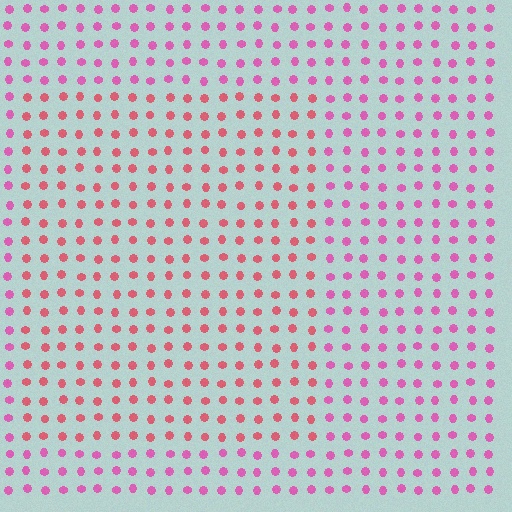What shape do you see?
I see a rectangle.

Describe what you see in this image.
The image is filled with small pink elements in a uniform arrangement. A rectangle-shaped region is visible where the elements are tinted to a slightly different hue, forming a subtle color boundary.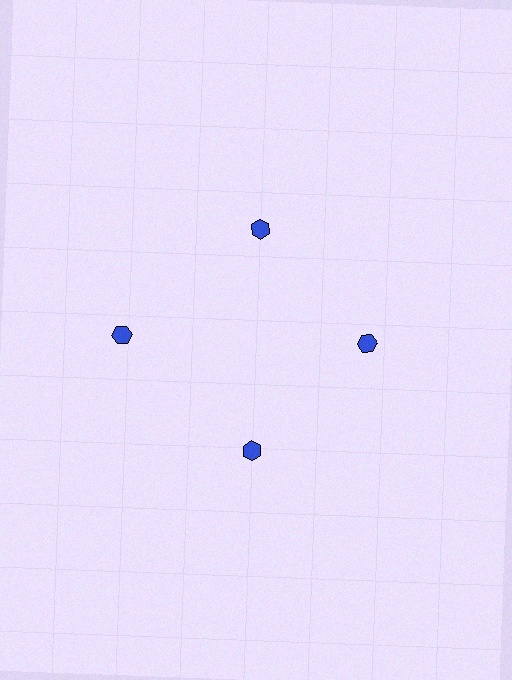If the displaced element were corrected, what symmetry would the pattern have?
It would have 4-fold rotational symmetry — the pattern would map onto itself every 90 degrees.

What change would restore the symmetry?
The symmetry would be restored by moving it inward, back onto the ring so that all 4 hexagons sit at equal angles and equal distance from the center.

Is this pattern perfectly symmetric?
No. The 4 blue hexagons are arranged in a ring, but one element near the 9 o'clock position is pushed outward from the center, breaking the 4-fold rotational symmetry.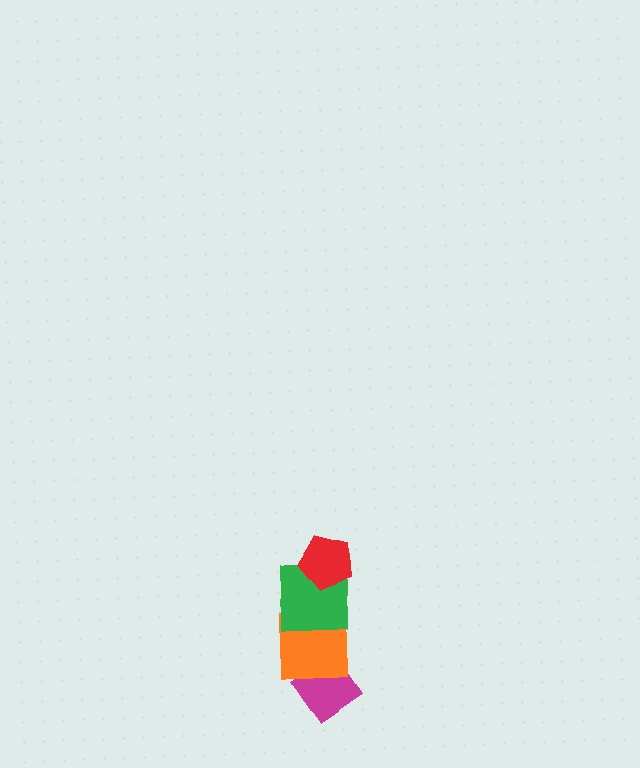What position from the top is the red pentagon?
The red pentagon is 1st from the top.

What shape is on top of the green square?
The red pentagon is on top of the green square.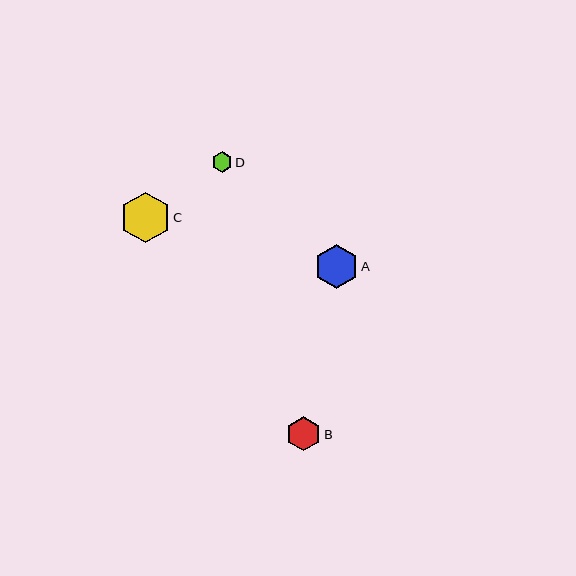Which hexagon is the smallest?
Hexagon D is the smallest with a size of approximately 20 pixels.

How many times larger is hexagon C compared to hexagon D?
Hexagon C is approximately 2.5 times the size of hexagon D.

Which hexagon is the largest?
Hexagon C is the largest with a size of approximately 50 pixels.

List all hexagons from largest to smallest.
From largest to smallest: C, A, B, D.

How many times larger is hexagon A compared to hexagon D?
Hexagon A is approximately 2.2 times the size of hexagon D.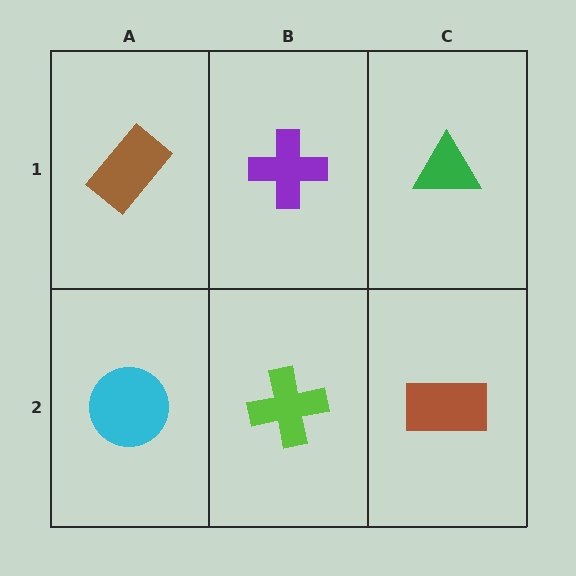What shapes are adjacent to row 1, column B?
A lime cross (row 2, column B), a brown rectangle (row 1, column A), a green triangle (row 1, column C).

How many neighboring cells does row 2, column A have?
2.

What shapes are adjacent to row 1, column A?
A cyan circle (row 2, column A), a purple cross (row 1, column B).